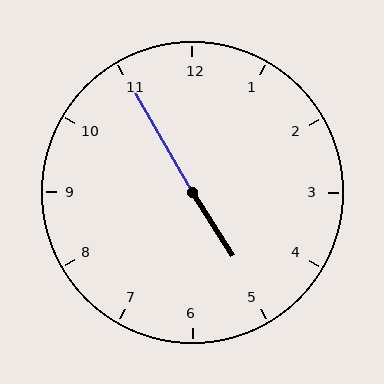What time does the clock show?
4:55.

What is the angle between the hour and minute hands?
Approximately 178 degrees.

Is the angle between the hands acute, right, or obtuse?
It is obtuse.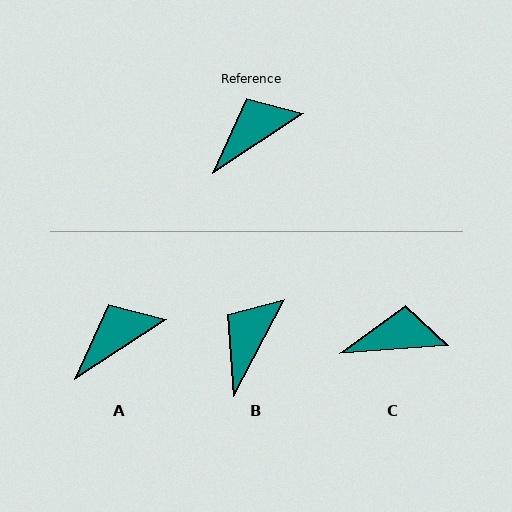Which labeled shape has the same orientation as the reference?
A.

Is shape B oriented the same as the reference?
No, it is off by about 29 degrees.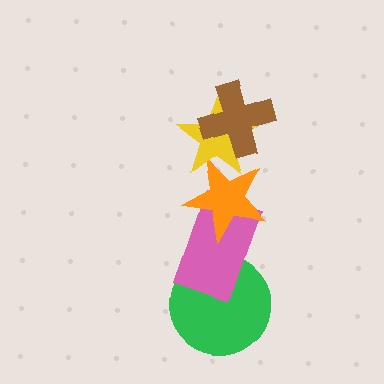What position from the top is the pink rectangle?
The pink rectangle is 4th from the top.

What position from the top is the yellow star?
The yellow star is 2nd from the top.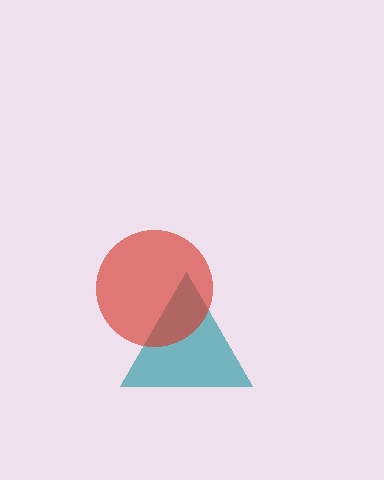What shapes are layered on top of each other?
The layered shapes are: a teal triangle, a red circle.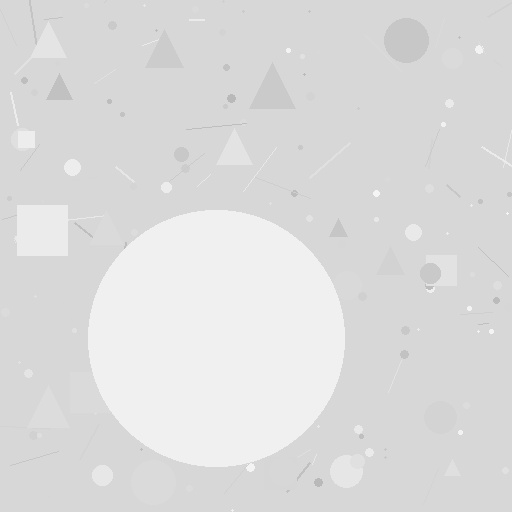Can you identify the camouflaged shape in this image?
The camouflaged shape is a circle.